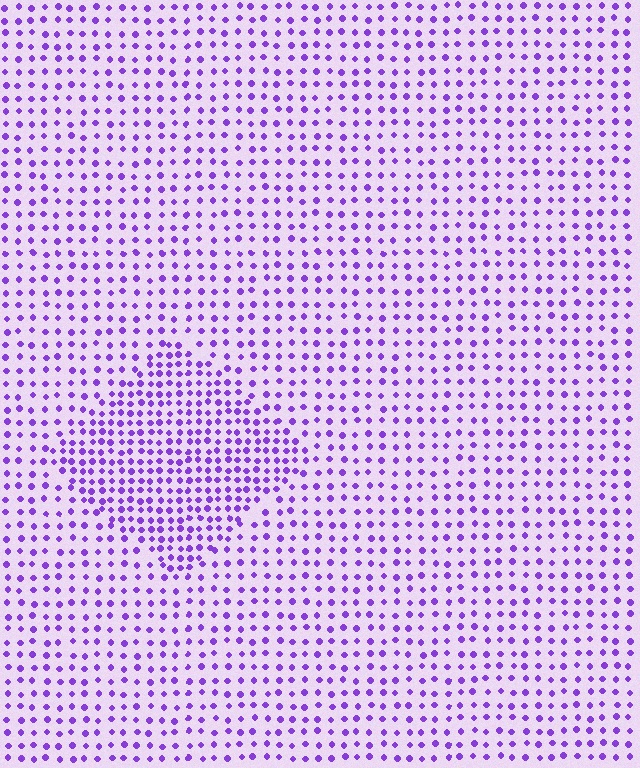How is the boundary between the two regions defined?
The boundary is defined by a change in element density (approximately 1.8x ratio). All elements are the same color, size, and shape.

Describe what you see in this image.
The image contains small purple elements arranged at two different densities. A diamond-shaped region is visible where the elements are more densely packed than the surrounding area.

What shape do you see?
I see a diamond.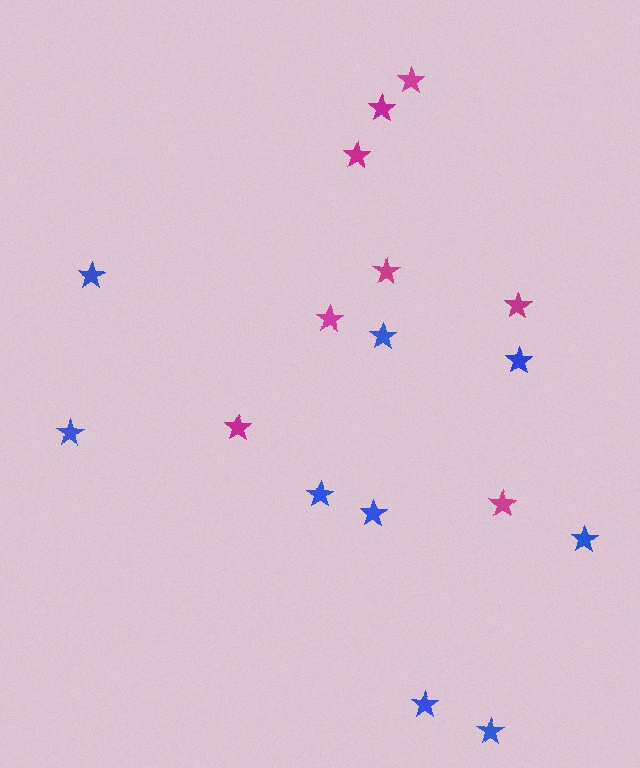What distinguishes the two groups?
There are 2 groups: one group of magenta stars (8) and one group of blue stars (9).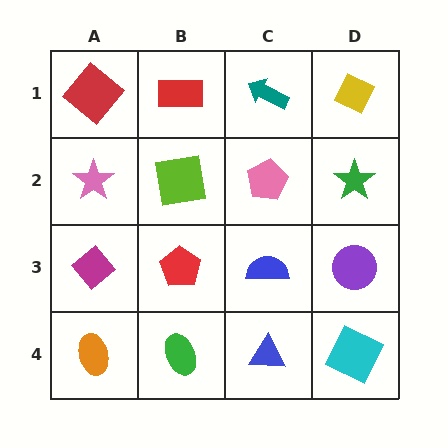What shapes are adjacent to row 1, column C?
A pink pentagon (row 2, column C), a red rectangle (row 1, column B), a yellow diamond (row 1, column D).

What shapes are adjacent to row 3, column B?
A lime square (row 2, column B), a green ellipse (row 4, column B), a magenta diamond (row 3, column A), a blue semicircle (row 3, column C).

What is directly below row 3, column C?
A blue triangle.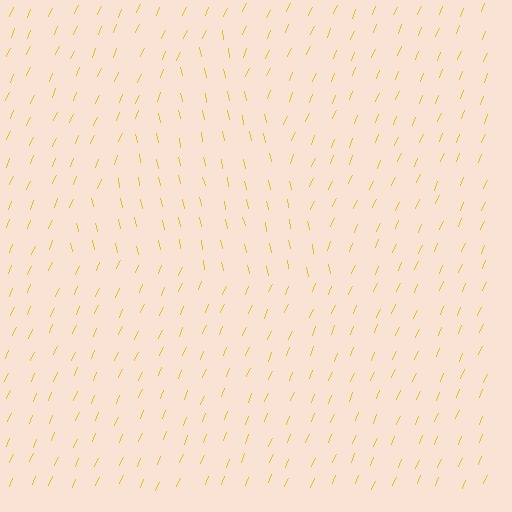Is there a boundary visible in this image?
Yes, there is a texture boundary formed by a change in line orientation.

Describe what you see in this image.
The image is filled with small yellow line segments. A triangle region in the image has lines oriented differently from the surrounding lines, creating a visible texture boundary.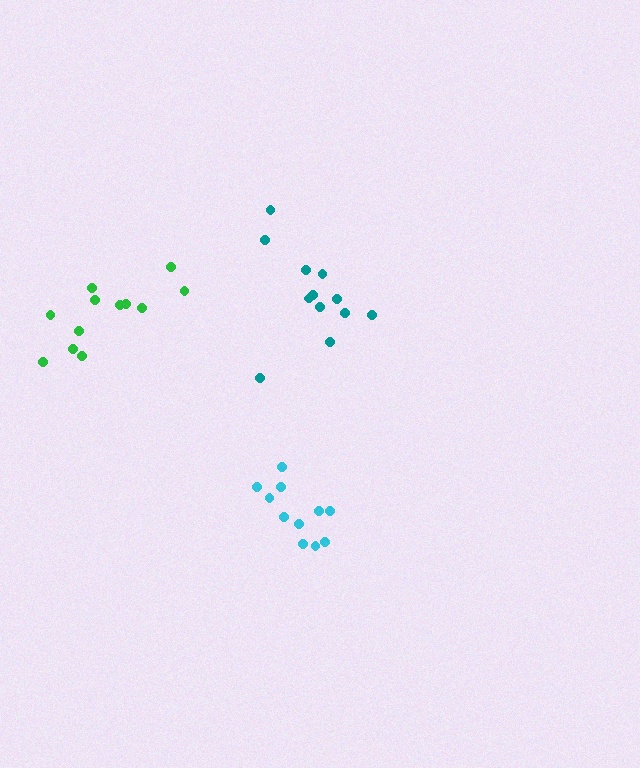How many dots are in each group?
Group 1: 11 dots, Group 2: 12 dots, Group 3: 12 dots (35 total).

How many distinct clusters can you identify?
There are 3 distinct clusters.